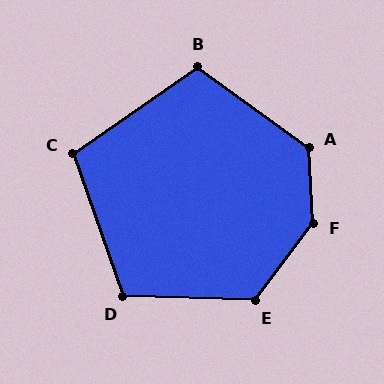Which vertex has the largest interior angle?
F, at approximately 140 degrees.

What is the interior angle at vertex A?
Approximately 129 degrees (obtuse).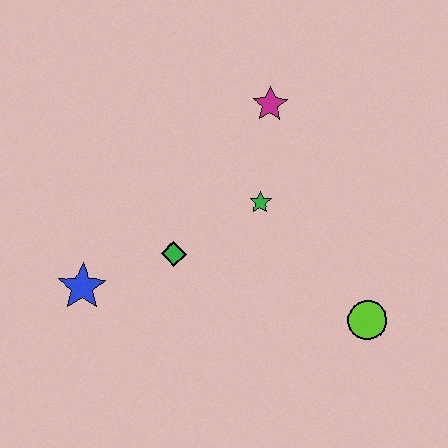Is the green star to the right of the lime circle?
No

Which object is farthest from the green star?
The blue star is farthest from the green star.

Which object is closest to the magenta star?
The green star is closest to the magenta star.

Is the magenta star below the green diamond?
No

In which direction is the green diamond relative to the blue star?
The green diamond is to the right of the blue star.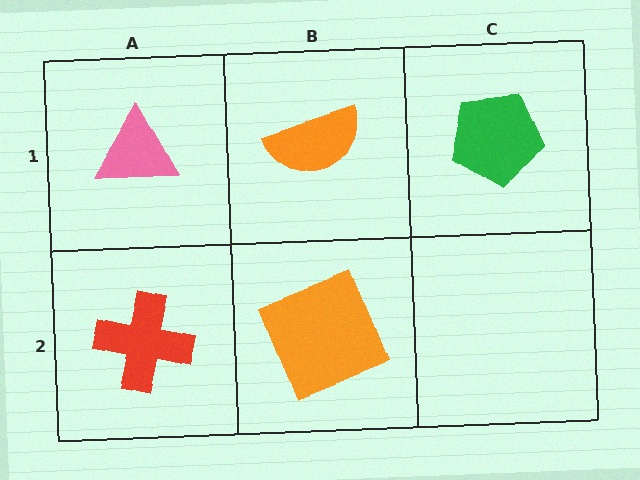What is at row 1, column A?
A pink triangle.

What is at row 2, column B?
An orange square.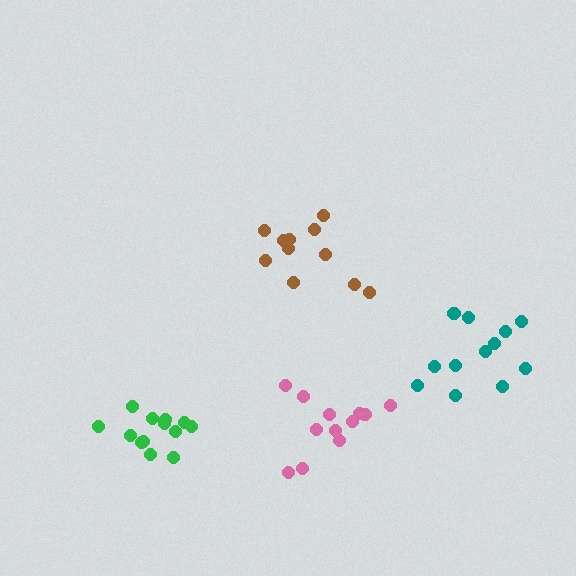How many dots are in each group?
Group 1: 11 dots, Group 2: 12 dots, Group 3: 13 dots, Group 4: 12 dots (48 total).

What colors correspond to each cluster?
The clusters are colored: brown, teal, green, pink.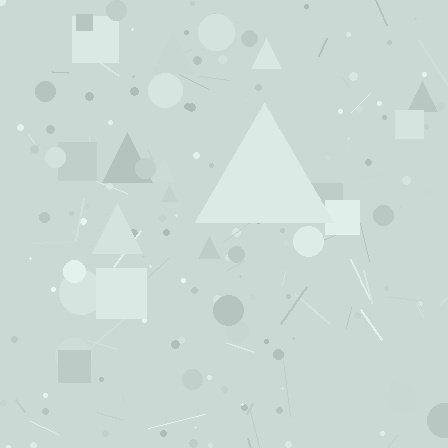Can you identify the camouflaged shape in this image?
The camouflaged shape is a triangle.